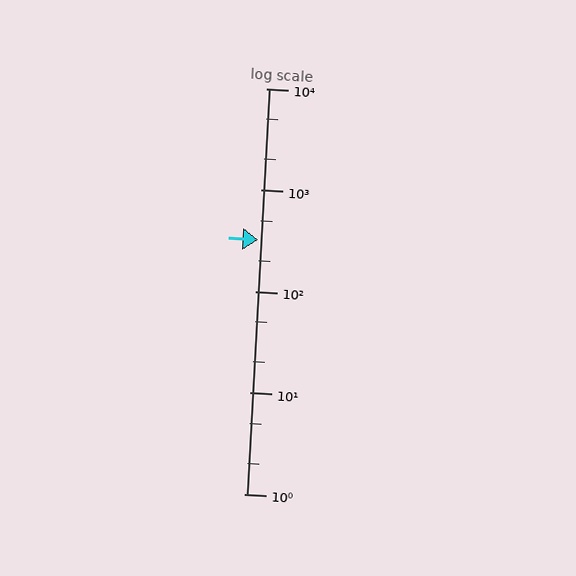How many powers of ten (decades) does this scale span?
The scale spans 4 decades, from 1 to 10000.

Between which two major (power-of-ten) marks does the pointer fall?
The pointer is between 100 and 1000.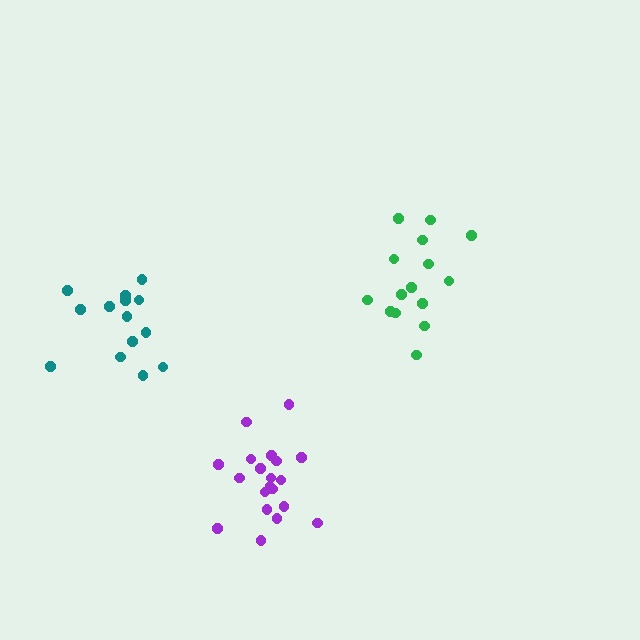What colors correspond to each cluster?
The clusters are colored: green, purple, teal.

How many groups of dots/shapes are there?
There are 3 groups.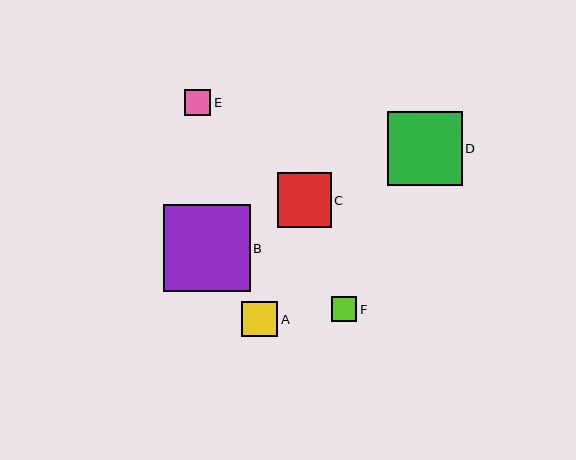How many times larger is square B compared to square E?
Square B is approximately 3.3 times the size of square E.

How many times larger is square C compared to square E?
Square C is approximately 2.1 times the size of square E.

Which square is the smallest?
Square F is the smallest with a size of approximately 25 pixels.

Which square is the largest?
Square B is the largest with a size of approximately 87 pixels.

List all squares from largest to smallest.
From largest to smallest: B, D, C, A, E, F.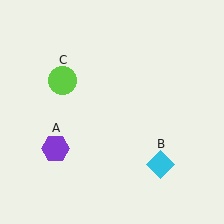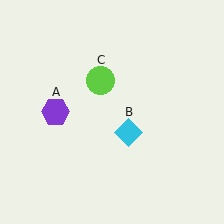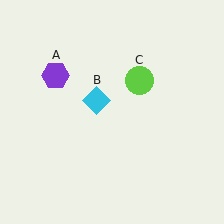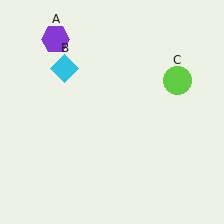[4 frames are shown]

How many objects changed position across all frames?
3 objects changed position: purple hexagon (object A), cyan diamond (object B), lime circle (object C).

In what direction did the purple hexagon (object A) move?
The purple hexagon (object A) moved up.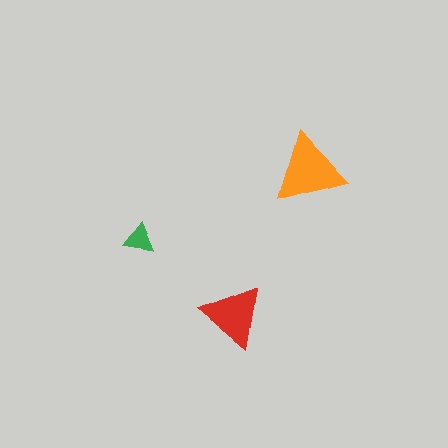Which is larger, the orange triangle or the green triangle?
The orange one.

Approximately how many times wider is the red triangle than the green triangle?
About 2 times wider.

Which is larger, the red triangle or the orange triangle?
The orange one.